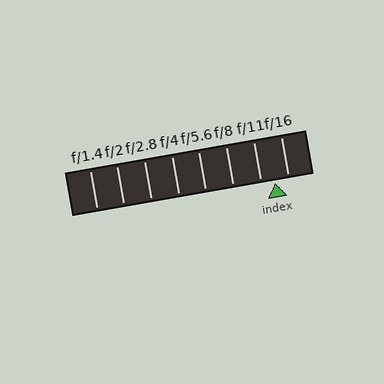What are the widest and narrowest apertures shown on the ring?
The widest aperture shown is f/1.4 and the narrowest is f/16.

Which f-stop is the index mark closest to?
The index mark is closest to f/16.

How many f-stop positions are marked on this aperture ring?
There are 8 f-stop positions marked.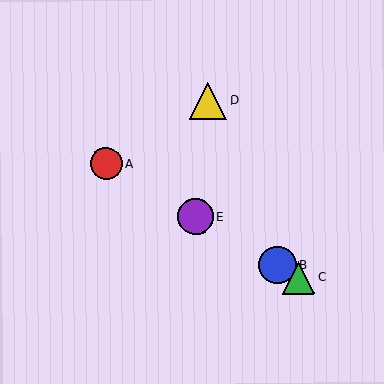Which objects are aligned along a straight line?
Objects A, B, C, E are aligned along a straight line.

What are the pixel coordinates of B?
Object B is at (277, 265).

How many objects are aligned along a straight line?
4 objects (A, B, C, E) are aligned along a straight line.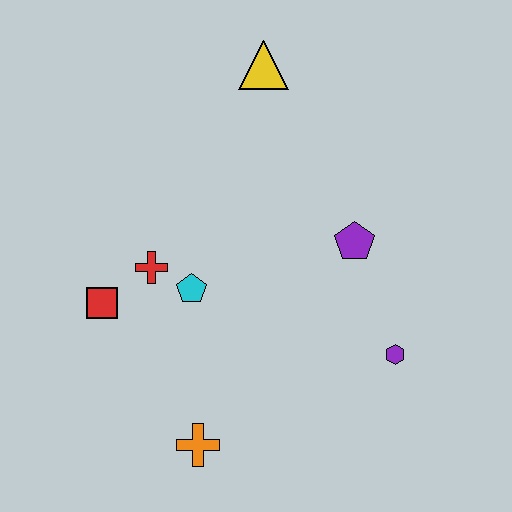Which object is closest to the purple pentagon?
The purple hexagon is closest to the purple pentagon.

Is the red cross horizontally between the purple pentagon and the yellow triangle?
No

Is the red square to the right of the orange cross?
No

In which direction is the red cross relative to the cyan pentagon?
The red cross is to the left of the cyan pentagon.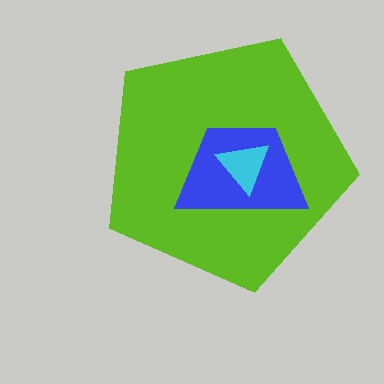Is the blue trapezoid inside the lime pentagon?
Yes.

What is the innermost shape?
The cyan triangle.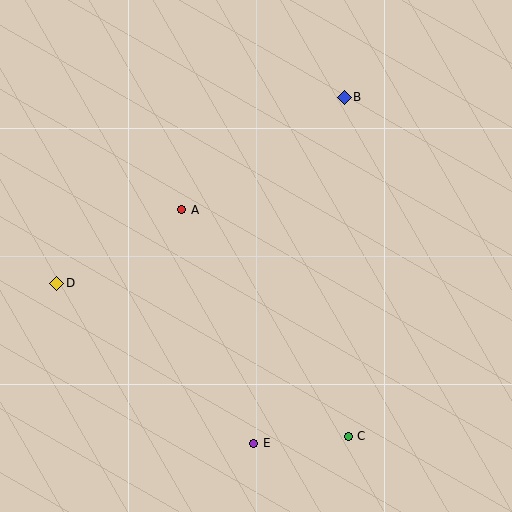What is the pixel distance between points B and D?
The distance between B and D is 342 pixels.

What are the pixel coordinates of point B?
Point B is at (344, 97).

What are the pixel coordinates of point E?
Point E is at (254, 443).